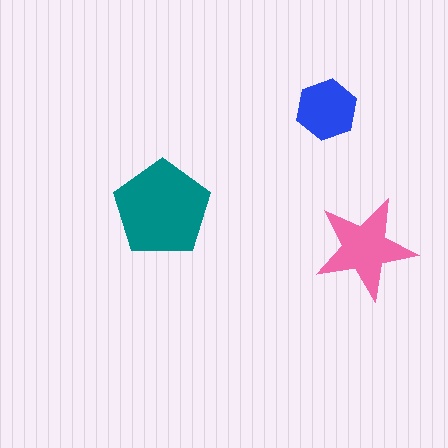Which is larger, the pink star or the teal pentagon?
The teal pentagon.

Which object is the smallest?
The blue hexagon.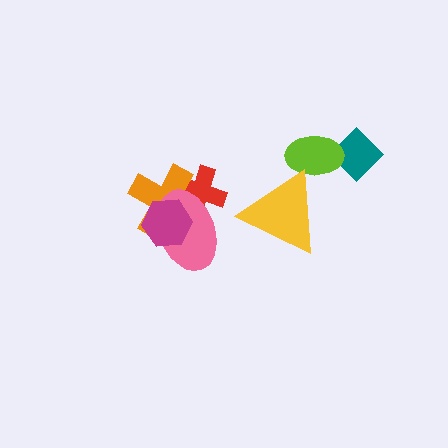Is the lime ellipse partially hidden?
Yes, it is partially covered by another shape.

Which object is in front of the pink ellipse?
The magenta hexagon is in front of the pink ellipse.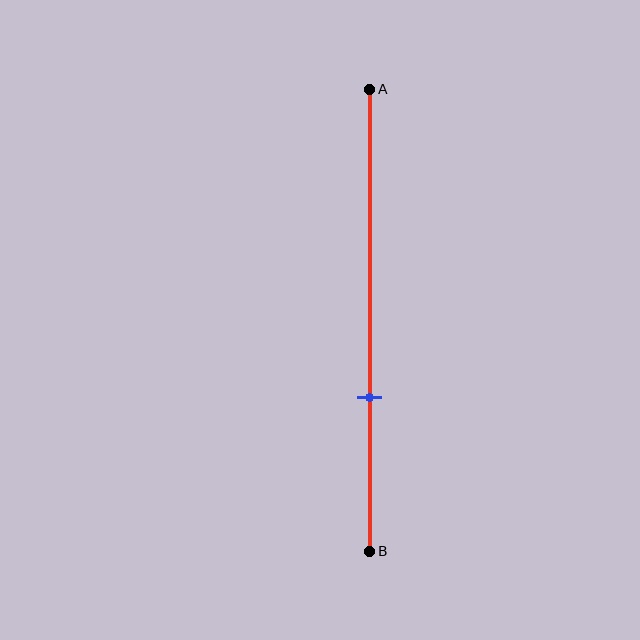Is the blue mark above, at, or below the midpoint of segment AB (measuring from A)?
The blue mark is below the midpoint of segment AB.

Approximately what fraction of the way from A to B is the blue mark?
The blue mark is approximately 65% of the way from A to B.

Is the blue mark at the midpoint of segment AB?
No, the mark is at about 65% from A, not at the 50% midpoint.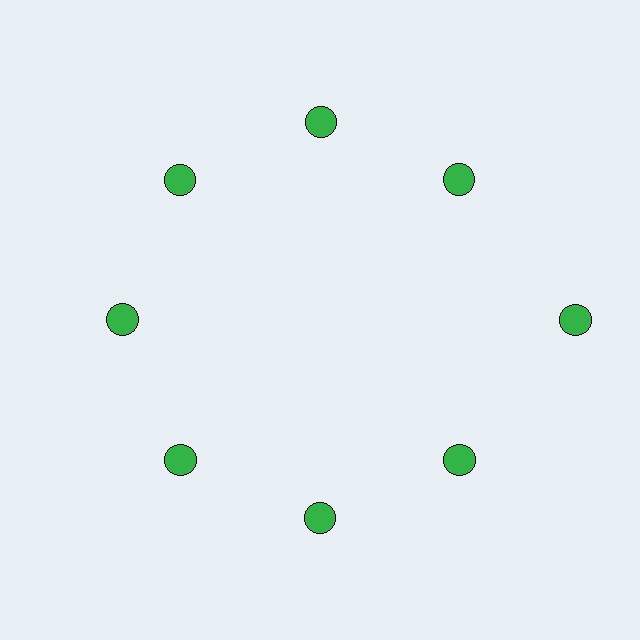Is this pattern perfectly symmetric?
No. The 8 green circles are arranged in a ring, but one element near the 3 o'clock position is pushed outward from the center, breaking the 8-fold rotational symmetry.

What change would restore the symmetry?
The symmetry would be restored by moving it inward, back onto the ring so that all 8 circles sit at equal angles and equal distance from the center.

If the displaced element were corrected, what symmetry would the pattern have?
It would have 8-fold rotational symmetry — the pattern would map onto itself every 45 degrees.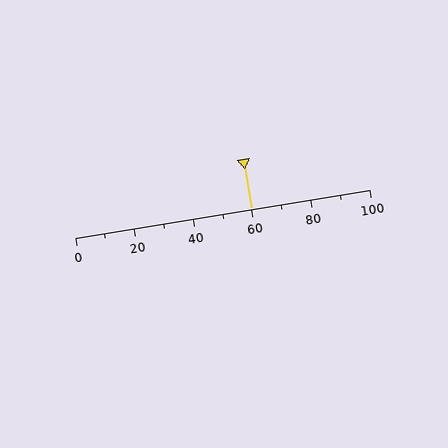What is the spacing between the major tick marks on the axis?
The major ticks are spaced 20 apart.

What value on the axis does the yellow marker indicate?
The marker indicates approximately 60.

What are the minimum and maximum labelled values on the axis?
The axis runs from 0 to 100.